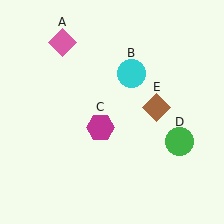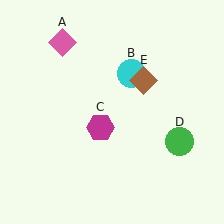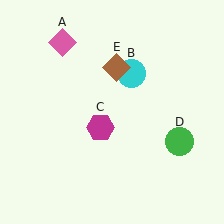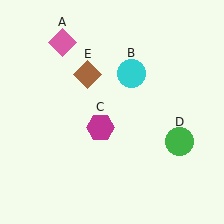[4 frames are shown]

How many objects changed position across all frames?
1 object changed position: brown diamond (object E).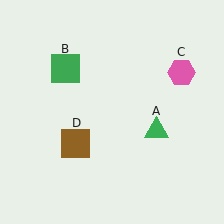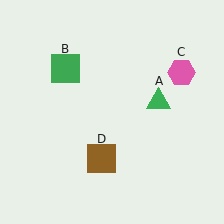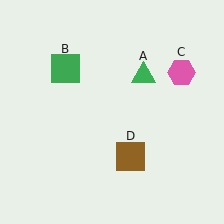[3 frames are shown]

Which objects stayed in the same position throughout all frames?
Green square (object B) and pink hexagon (object C) remained stationary.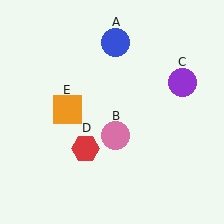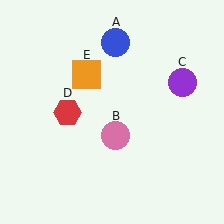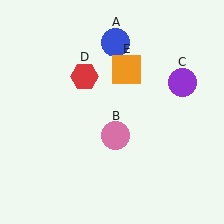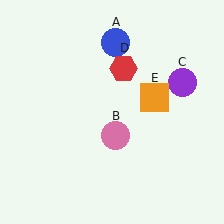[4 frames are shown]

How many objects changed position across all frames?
2 objects changed position: red hexagon (object D), orange square (object E).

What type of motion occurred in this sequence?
The red hexagon (object D), orange square (object E) rotated clockwise around the center of the scene.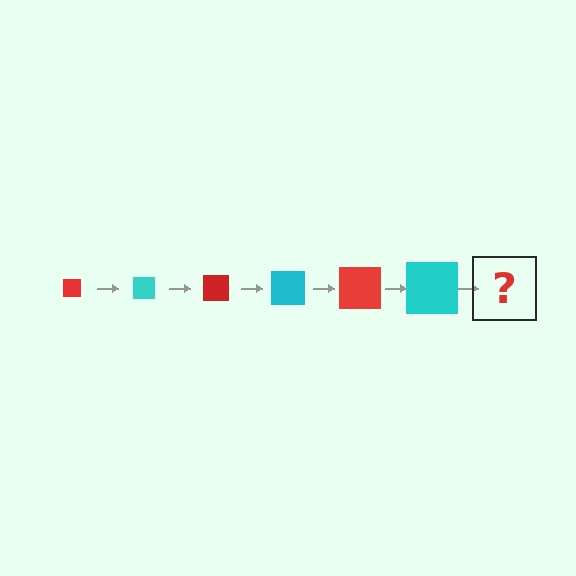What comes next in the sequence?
The next element should be a red square, larger than the previous one.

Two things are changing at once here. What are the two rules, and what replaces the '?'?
The two rules are that the square grows larger each step and the color cycles through red and cyan. The '?' should be a red square, larger than the previous one.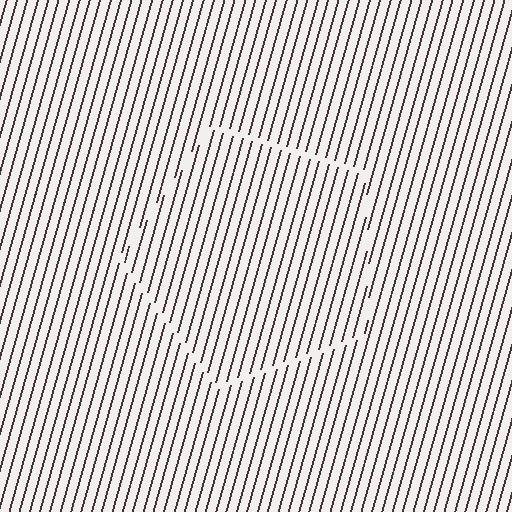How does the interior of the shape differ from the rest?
The interior of the shape contains the same grating, shifted by half a period — the contour is defined by the phase discontinuity where line-ends from the inner and outer gratings abut.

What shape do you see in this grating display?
An illusory pentagon. The interior of the shape contains the same grating, shifted by half a period — the contour is defined by the phase discontinuity where line-ends from the inner and outer gratings abut.